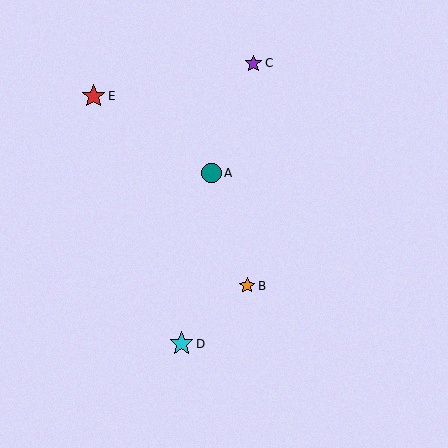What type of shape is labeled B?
Shape B is an orange star.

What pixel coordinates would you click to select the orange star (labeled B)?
Click at (247, 286) to select the orange star B.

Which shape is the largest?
The cyan star (labeled D) is the largest.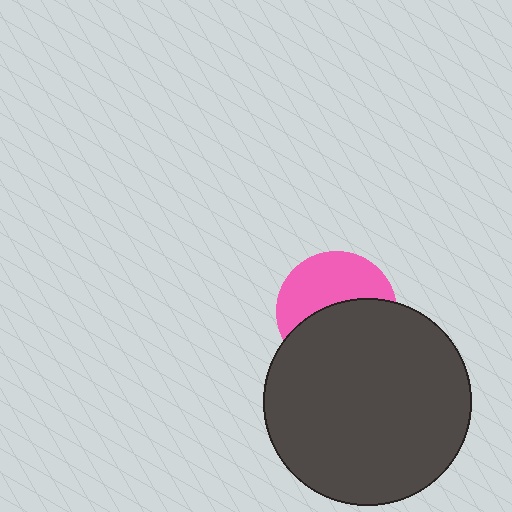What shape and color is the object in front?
The object in front is a dark gray circle.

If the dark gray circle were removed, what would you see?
You would see the complete pink circle.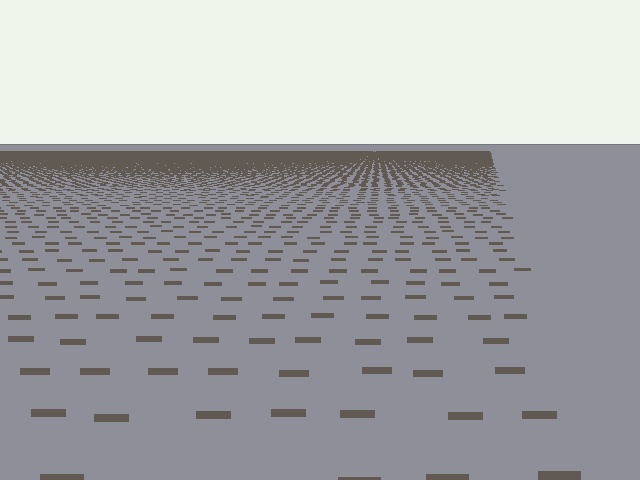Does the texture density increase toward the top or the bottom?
Density increases toward the top.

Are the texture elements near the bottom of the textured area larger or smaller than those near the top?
Larger. Near the bottom, elements are closer to the viewer and appear at a bigger on-screen size.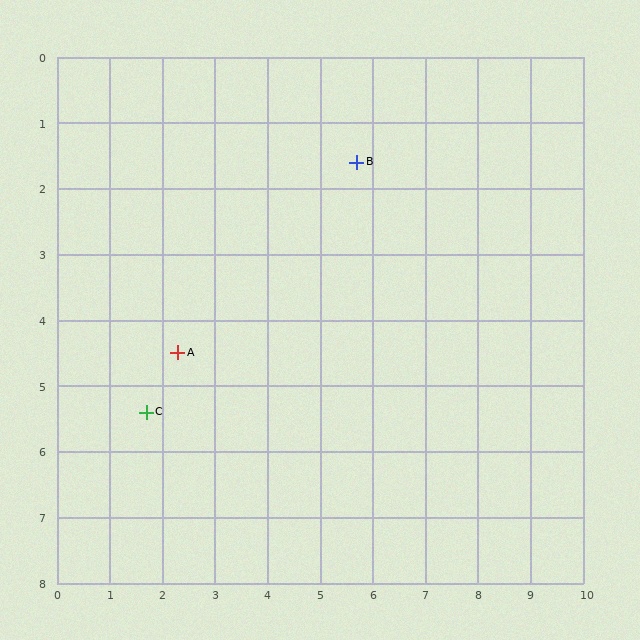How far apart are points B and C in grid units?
Points B and C are about 5.5 grid units apart.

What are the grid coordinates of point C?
Point C is at approximately (1.7, 5.4).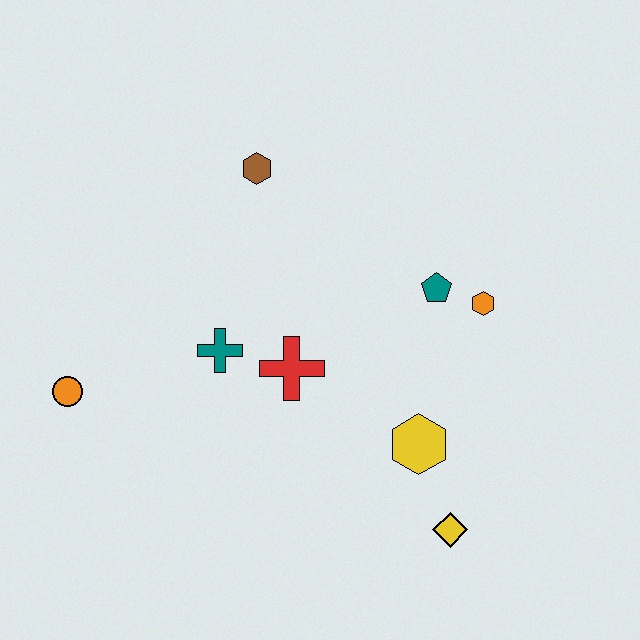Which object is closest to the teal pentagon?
The orange hexagon is closest to the teal pentagon.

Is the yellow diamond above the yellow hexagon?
No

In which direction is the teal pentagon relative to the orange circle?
The teal pentagon is to the right of the orange circle.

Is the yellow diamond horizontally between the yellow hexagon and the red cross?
No